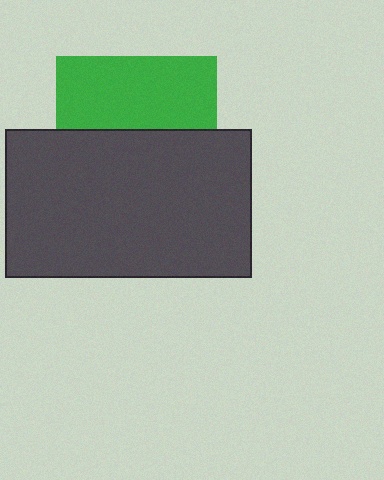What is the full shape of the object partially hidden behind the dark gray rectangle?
The partially hidden object is a green square.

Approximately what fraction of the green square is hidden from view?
Roughly 54% of the green square is hidden behind the dark gray rectangle.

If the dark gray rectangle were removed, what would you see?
You would see the complete green square.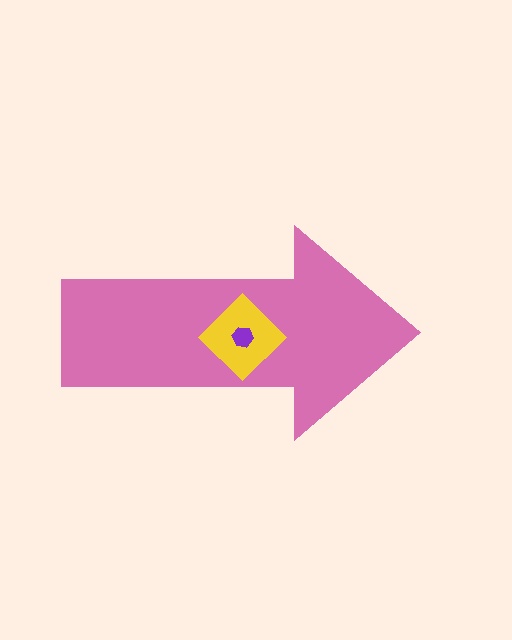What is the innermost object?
The purple hexagon.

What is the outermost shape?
The pink arrow.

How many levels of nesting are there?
3.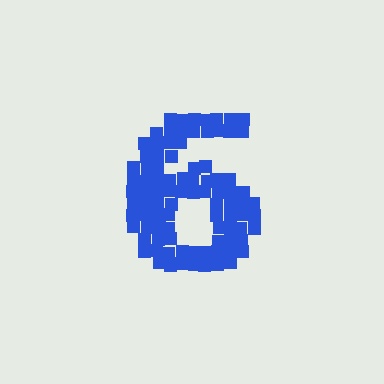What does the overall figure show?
The overall figure shows the digit 6.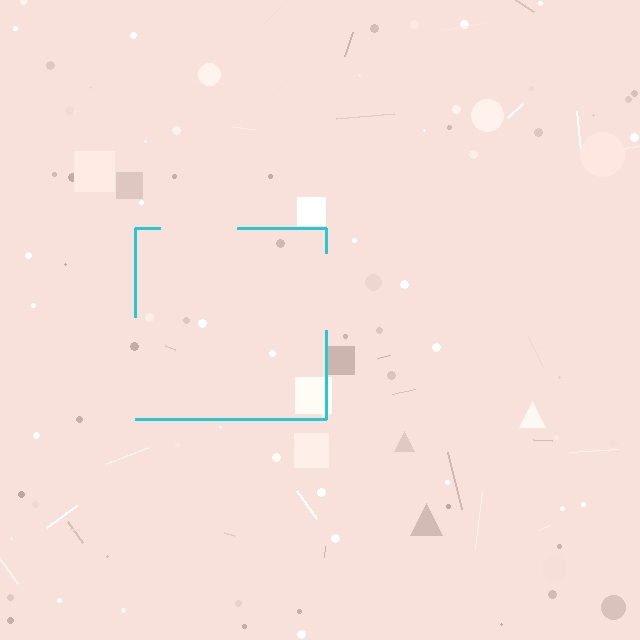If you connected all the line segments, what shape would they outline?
They would outline a square.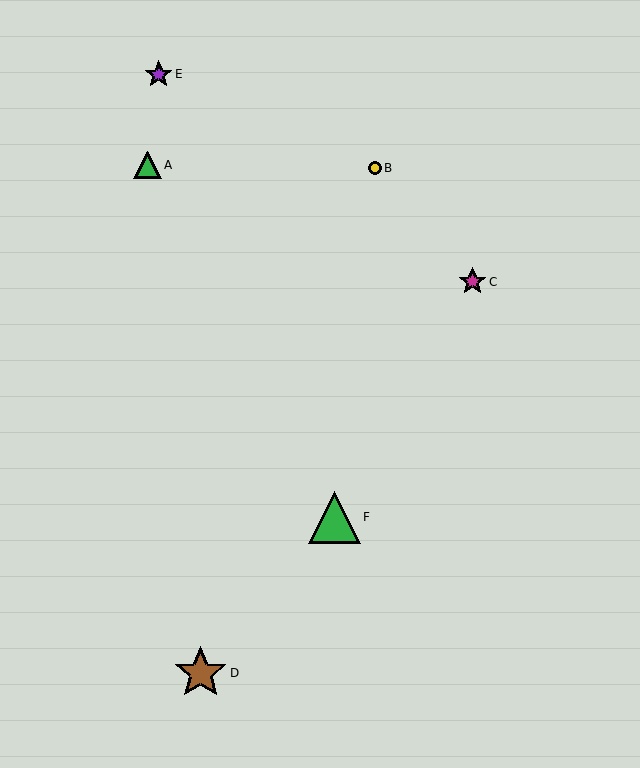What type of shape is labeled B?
Shape B is a yellow circle.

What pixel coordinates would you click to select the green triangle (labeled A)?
Click at (147, 165) to select the green triangle A.